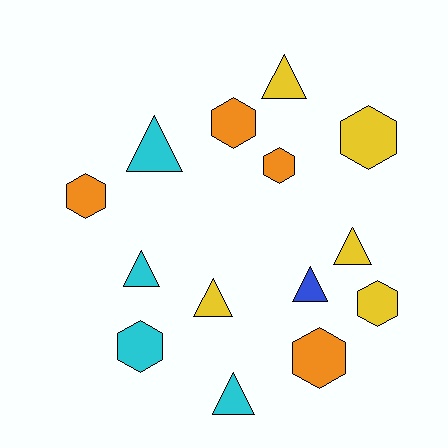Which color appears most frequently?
Yellow, with 5 objects.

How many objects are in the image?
There are 14 objects.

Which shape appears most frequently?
Hexagon, with 7 objects.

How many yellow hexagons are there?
There are 2 yellow hexagons.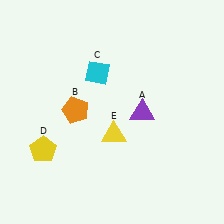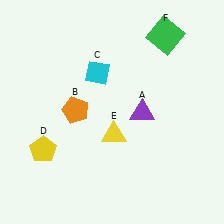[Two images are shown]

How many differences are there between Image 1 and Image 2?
There is 1 difference between the two images.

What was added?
A green square (F) was added in Image 2.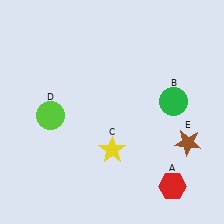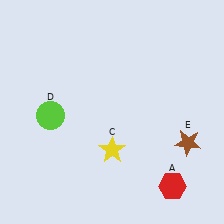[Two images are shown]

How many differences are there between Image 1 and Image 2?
There is 1 difference between the two images.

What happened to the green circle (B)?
The green circle (B) was removed in Image 2. It was in the top-right area of Image 1.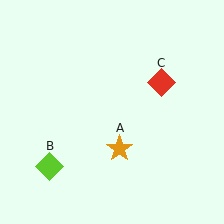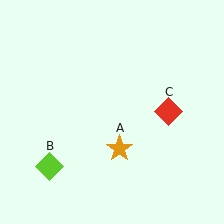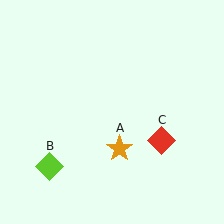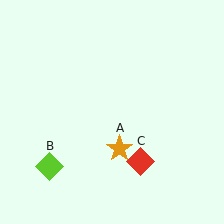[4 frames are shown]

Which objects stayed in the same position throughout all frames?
Orange star (object A) and lime diamond (object B) remained stationary.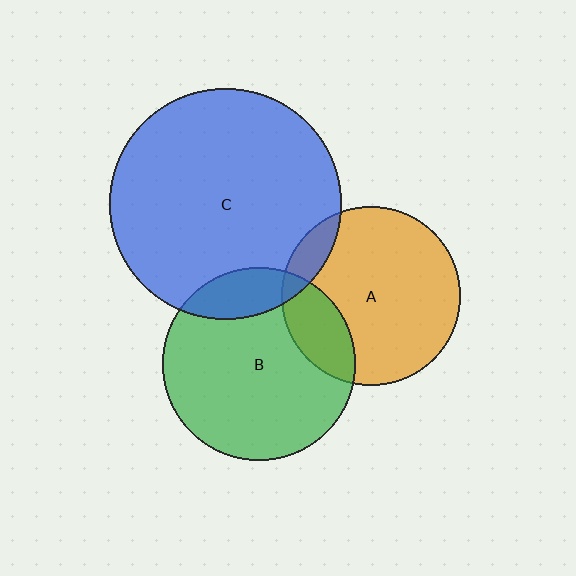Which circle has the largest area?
Circle C (blue).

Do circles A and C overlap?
Yes.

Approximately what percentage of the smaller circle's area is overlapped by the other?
Approximately 10%.